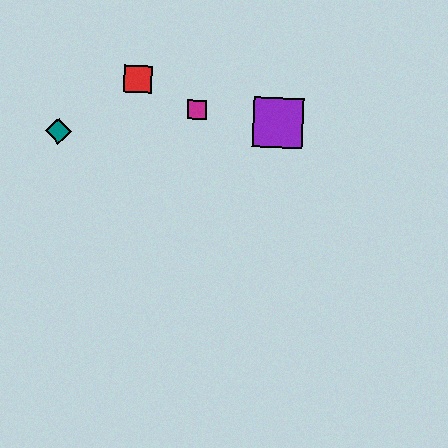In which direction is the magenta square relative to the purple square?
The magenta square is to the left of the purple square.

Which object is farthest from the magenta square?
The teal diamond is farthest from the magenta square.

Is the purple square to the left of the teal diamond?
No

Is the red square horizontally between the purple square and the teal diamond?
Yes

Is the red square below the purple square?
No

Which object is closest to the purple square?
The magenta square is closest to the purple square.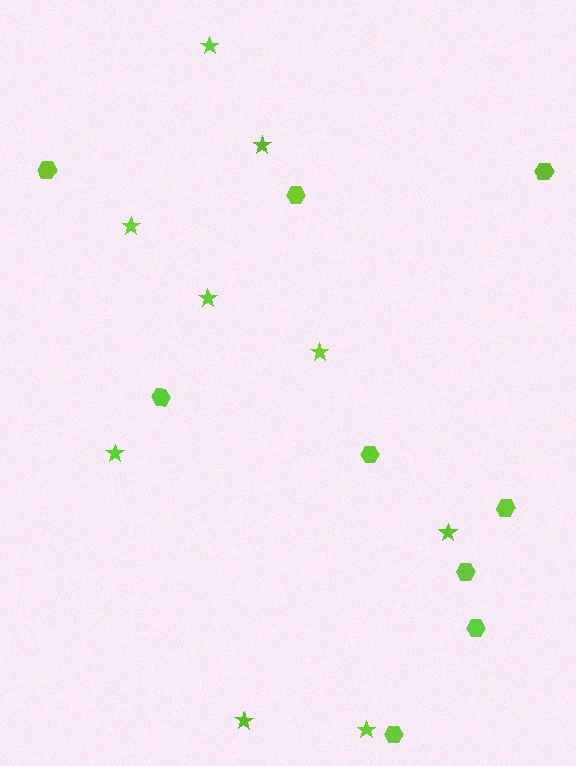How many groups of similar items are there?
There are 2 groups: one group of stars (9) and one group of hexagons (9).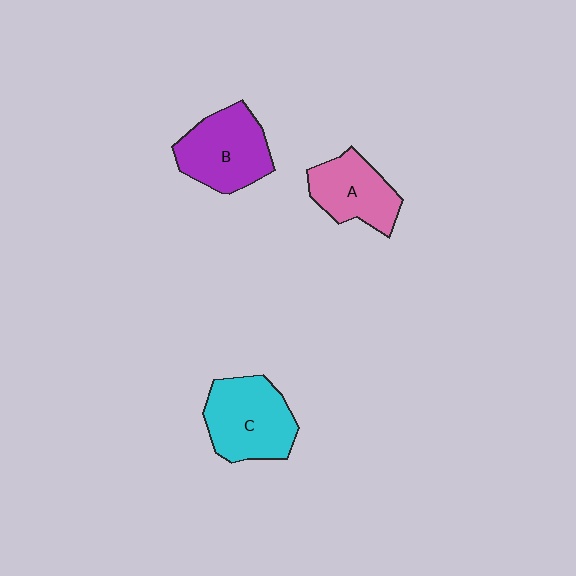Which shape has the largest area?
Shape C (cyan).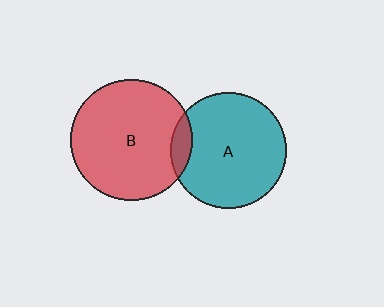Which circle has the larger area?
Circle B (red).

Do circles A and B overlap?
Yes.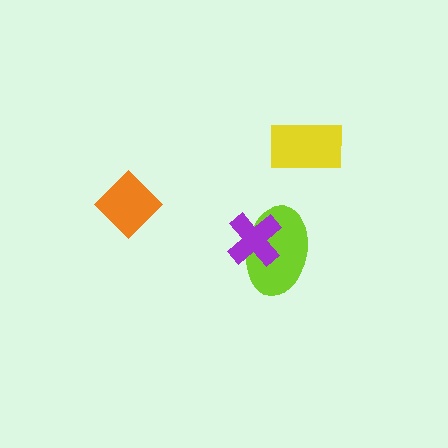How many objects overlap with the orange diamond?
0 objects overlap with the orange diamond.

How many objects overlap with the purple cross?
1 object overlaps with the purple cross.